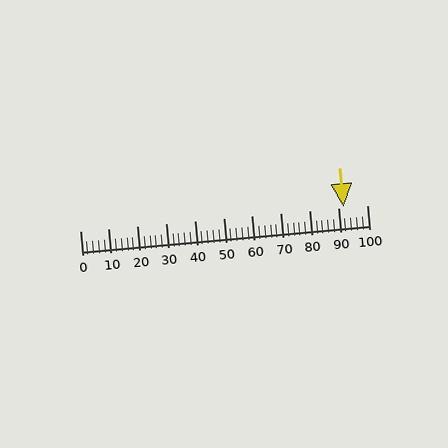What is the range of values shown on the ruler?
The ruler shows values from 0 to 100.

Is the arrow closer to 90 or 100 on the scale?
The arrow is closer to 90.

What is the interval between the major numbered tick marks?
The major tick marks are spaced 10 units apart.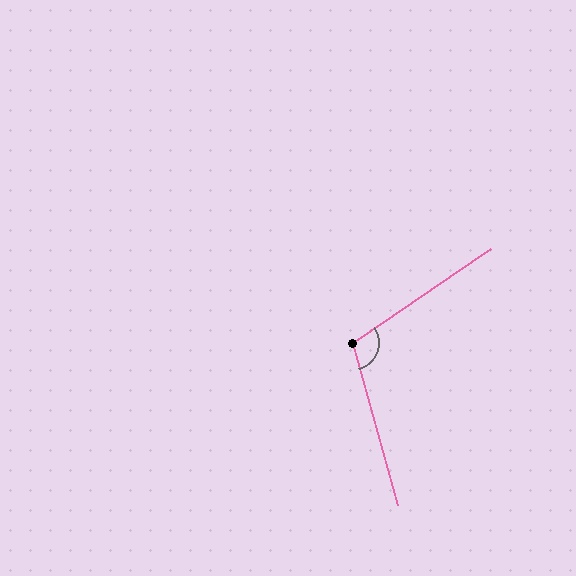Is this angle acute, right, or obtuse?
It is obtuse.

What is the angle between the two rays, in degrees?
Approximately 109 degrees.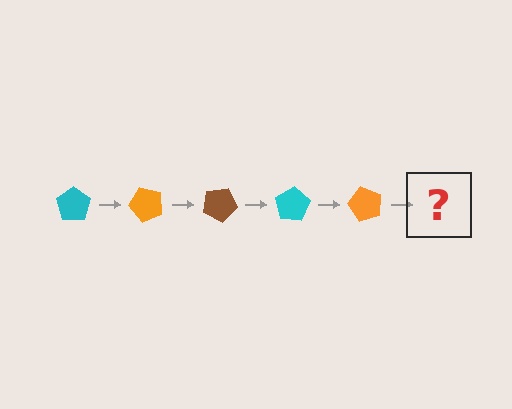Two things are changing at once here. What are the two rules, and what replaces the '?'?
The two rules are that it rotates 50 degrees each step and the color cycles through cyan, orange, and brown. The '?' should be a brown pentagon, rotated 250 degrees from the start.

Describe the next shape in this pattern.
It should be a brown pentagon, rotated 250 degrees from the start.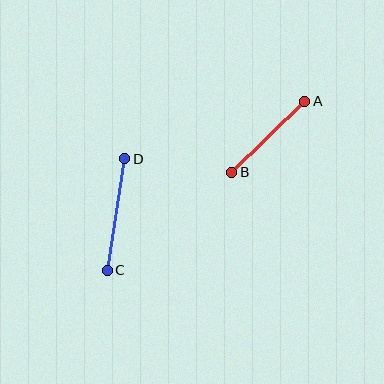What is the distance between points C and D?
The distance is approximately 113 pixels.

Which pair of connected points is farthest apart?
Points C and D are farthest apart.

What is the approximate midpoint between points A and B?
The midpoint is at approximately (268, 137) pixels.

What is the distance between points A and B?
The distance is approximately 102 pixels.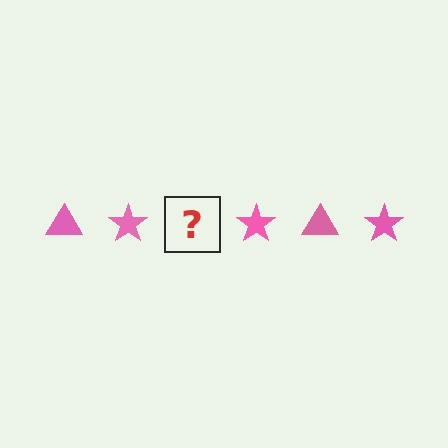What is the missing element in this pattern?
The missing element is a pink triangle.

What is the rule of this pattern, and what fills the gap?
The rule is that the pattern cycles through triangle, star shapes in pink. The gap should be filled with a pink triangle.